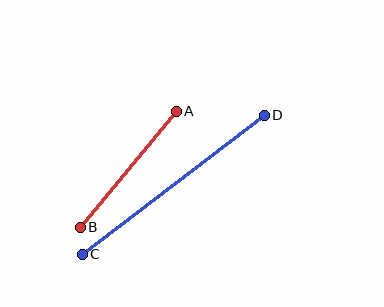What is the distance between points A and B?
The distance is approximately 151 pixels.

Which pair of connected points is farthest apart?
Points C and D are farthest apart.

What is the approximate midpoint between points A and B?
The midpoint is at approximately (128, 169) pixels.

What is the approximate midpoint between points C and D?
The midpoint is at approximately (173, 185) pixels.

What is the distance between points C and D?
The distance is approximately 229 pixels.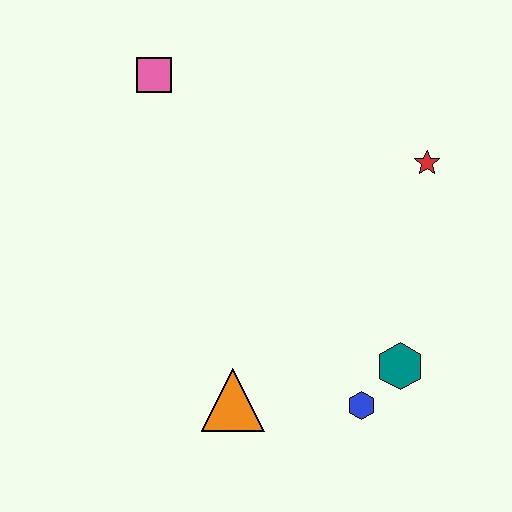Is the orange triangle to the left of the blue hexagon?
Yes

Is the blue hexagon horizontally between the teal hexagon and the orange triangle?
Yes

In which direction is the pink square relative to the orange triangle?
The pink square is above the orange triangle.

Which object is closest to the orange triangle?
The blue hexagon is closest to the orange triangle.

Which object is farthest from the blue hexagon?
The pink square is farthest from the blue hexagon.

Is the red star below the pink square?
Yes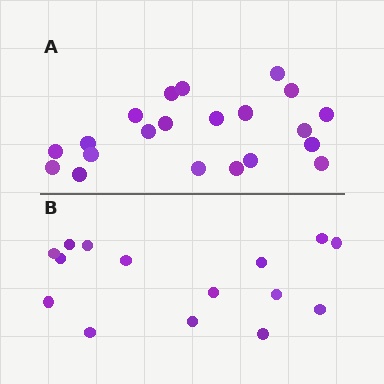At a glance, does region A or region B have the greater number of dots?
Region A (the top region) has more dots.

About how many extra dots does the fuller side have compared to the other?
Region A has about 6 more dots than region B.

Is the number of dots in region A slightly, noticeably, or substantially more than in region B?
Region A has noticeably more, but not dramatically so. The ratio is roughly 1.4 to 1.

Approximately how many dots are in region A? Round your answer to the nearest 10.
About 20 dots. (The exact count is 21, which rounds to 20.)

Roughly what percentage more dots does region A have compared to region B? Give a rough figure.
About 40% more.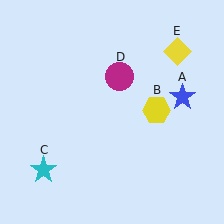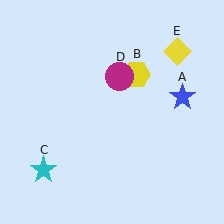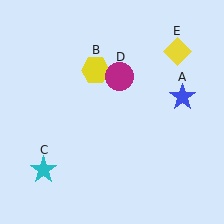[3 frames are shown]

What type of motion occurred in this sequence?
The yellow hexagon (object B) rotated counterclockwise around the center of the scene.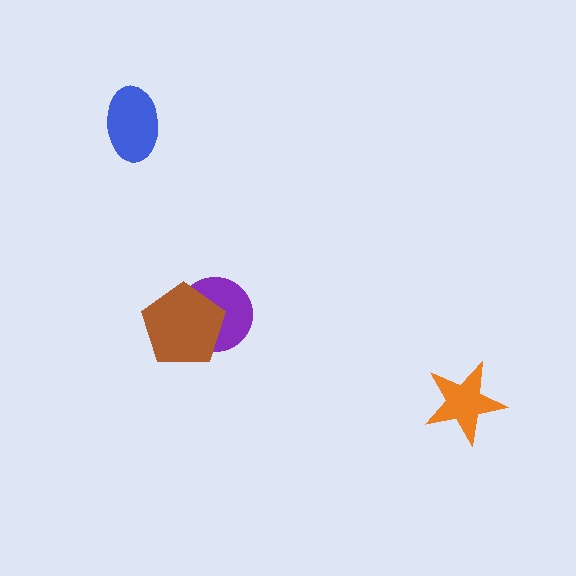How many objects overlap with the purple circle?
1 object overlaps with the purple circle.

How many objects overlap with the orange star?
0 objects overlap with the orange star.